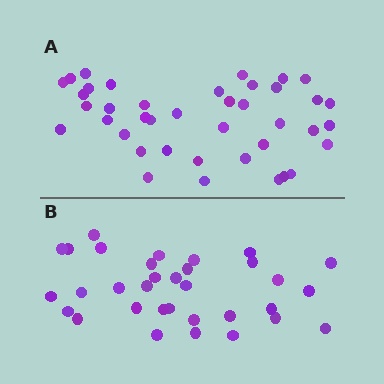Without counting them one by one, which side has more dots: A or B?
Region A (the top region) has more dots.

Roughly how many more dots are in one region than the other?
Region A has roughly 8 or so more dots than region B.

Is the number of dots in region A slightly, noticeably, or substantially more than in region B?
Region A has only slightly more — the two regions are fairly close. The ratio is roughly 1.2 to 1.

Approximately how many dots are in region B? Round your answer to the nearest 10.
About 30 dots. (The exact count is 33, which rounds to 30.)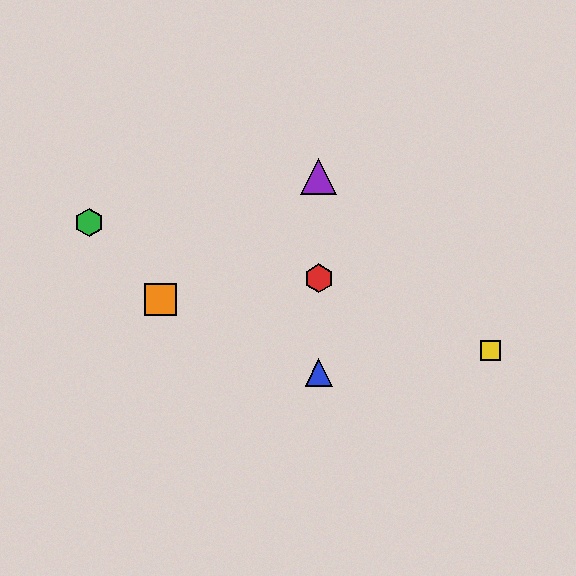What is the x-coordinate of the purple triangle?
The purple triangle is at x≈319.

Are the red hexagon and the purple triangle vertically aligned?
Yes, both are at x≈319.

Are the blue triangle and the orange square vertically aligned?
No, the blue triangle is at x≈319 and the orange square is at x≈161.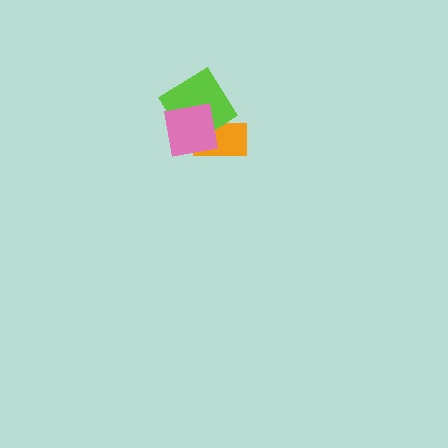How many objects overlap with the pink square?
2 objects overlap with the pink square.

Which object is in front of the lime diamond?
The pink square is in front of the lime diamond.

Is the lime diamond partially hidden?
Yes, it is partially covered by another shape.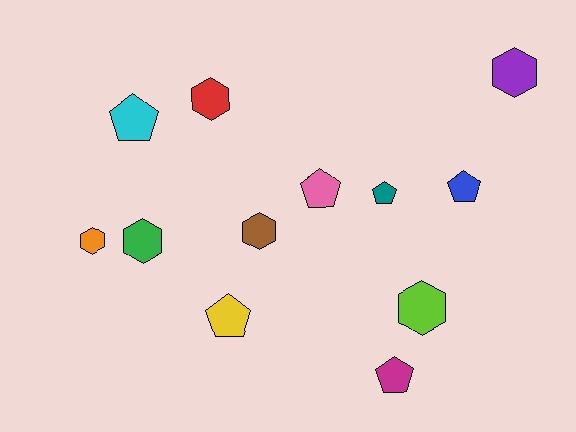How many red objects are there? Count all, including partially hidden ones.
There is 1 red object.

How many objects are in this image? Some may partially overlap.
There are 12 objects.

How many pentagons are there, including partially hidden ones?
There are 6 pentagons.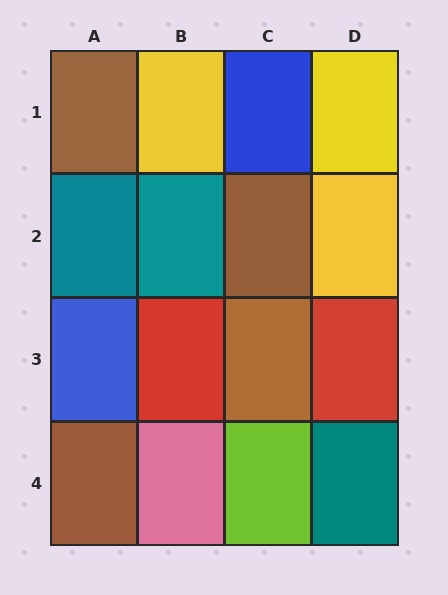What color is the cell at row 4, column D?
Teal.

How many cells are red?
2 cells are red.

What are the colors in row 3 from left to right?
Blue, red, brown, red.